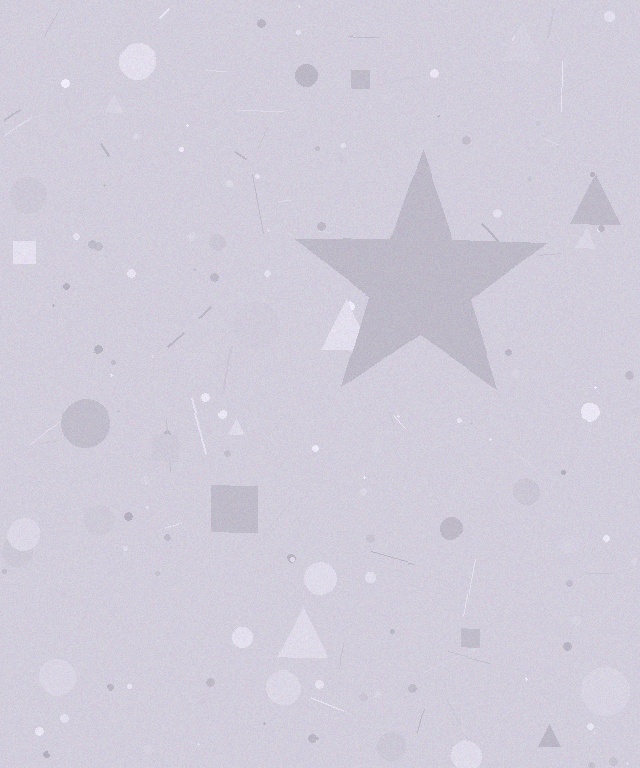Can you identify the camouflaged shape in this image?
The camouflaged shape is a star.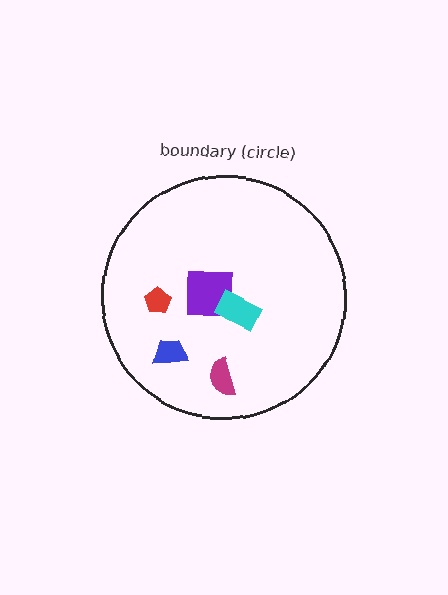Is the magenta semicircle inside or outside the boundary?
Inside.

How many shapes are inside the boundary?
5 inside, 0 outside.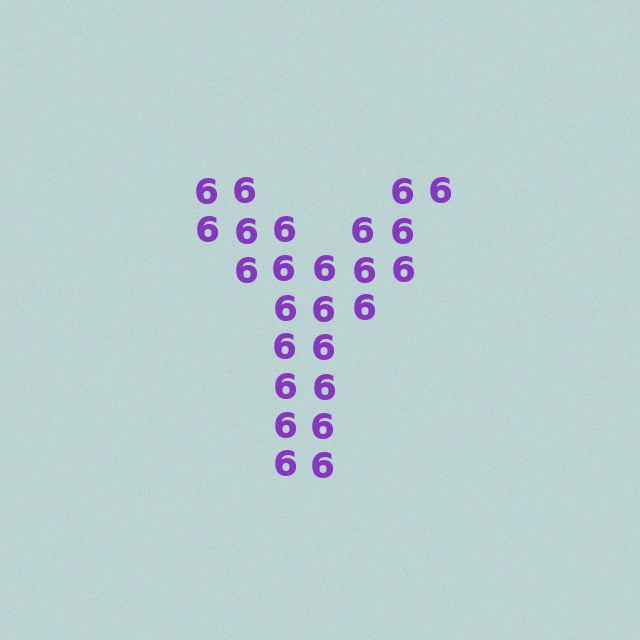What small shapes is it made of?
It is made of small digit 6's.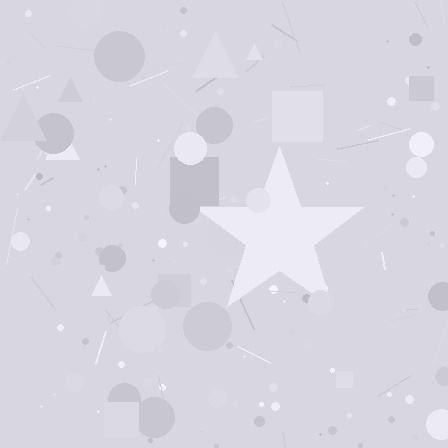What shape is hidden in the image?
A star is hidden in the image.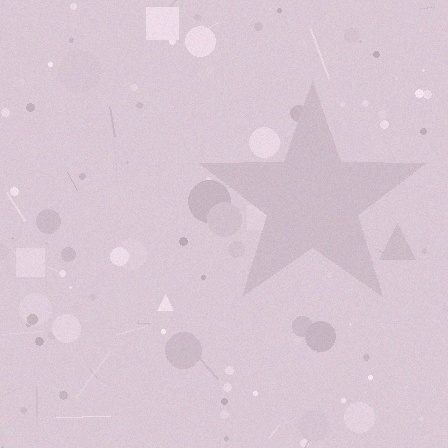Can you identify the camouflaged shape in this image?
The camouflaged shape is a star.